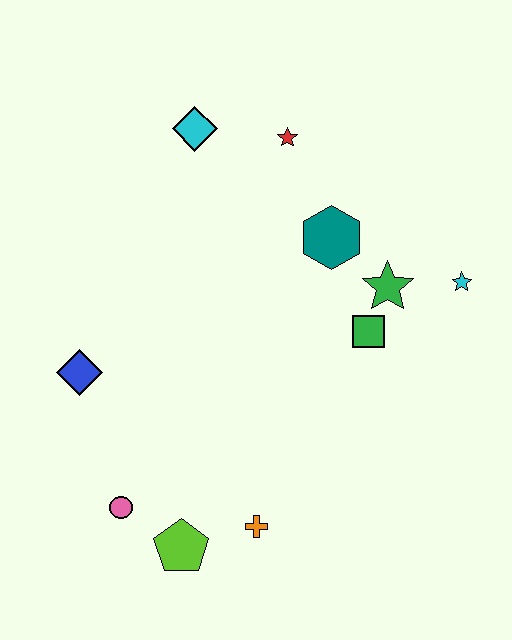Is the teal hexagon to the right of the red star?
Yes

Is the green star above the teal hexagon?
No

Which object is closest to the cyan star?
The green star is closest to the cyan star.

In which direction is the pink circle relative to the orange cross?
The pink circle is to the left of the orange cross.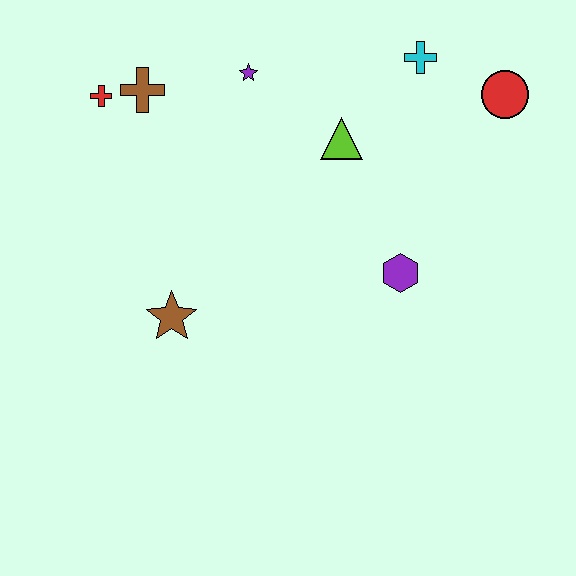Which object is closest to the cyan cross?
The red circle is closest to the cyan cross.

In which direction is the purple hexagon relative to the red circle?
The purple hexagon is below the red circle.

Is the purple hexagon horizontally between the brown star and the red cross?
No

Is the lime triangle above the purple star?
No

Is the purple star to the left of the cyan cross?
Yes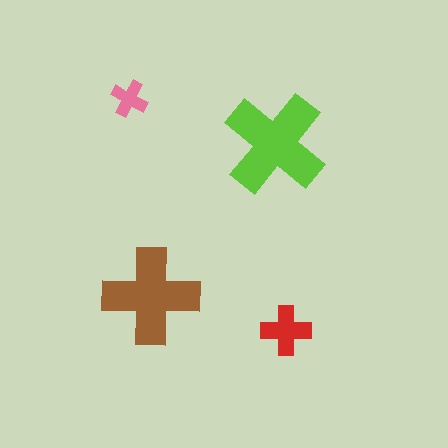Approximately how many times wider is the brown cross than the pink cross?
About 2.5 times wider.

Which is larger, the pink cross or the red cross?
The red one.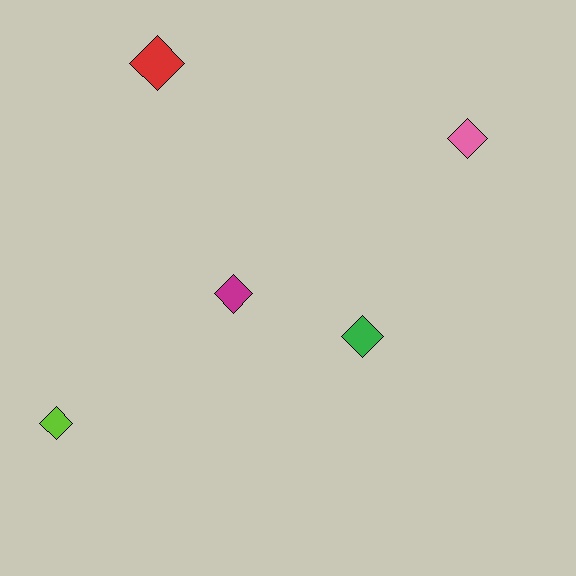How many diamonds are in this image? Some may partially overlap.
There are 5 diamonds.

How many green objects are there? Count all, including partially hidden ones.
There is 1 green object.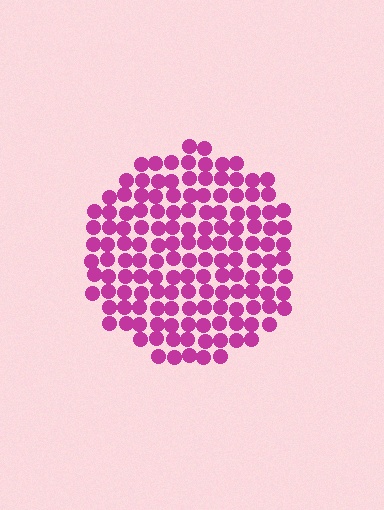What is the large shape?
The large shape is a circle.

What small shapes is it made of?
It is made of small circles.